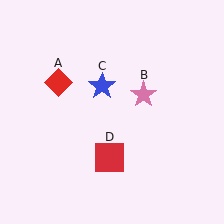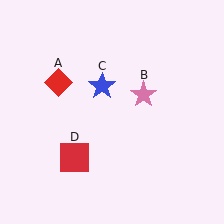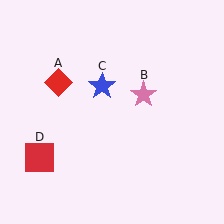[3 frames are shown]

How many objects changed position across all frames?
1 object changed position: red square (object D).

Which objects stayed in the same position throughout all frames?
Red diamond (object A) and pink star (object B) and blue star (object C) remained stationary.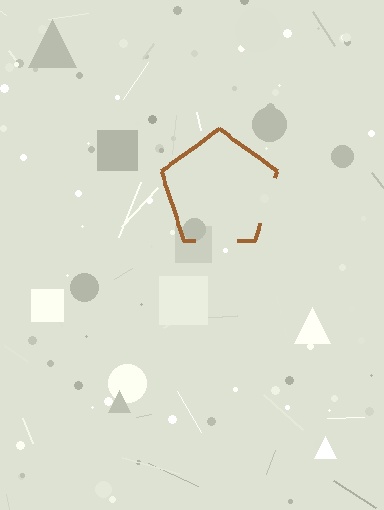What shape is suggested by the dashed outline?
The dashed outline suggests a pentagon.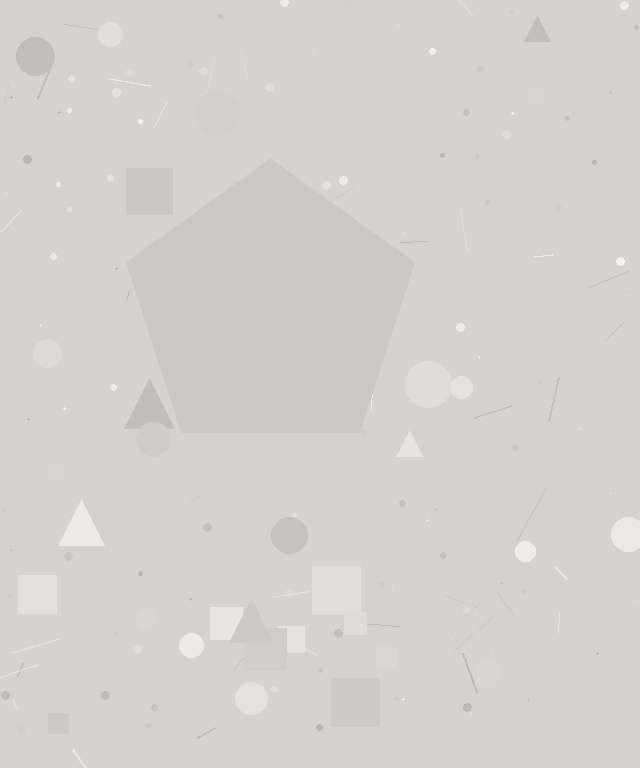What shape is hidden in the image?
A pentagon is hidden in the image.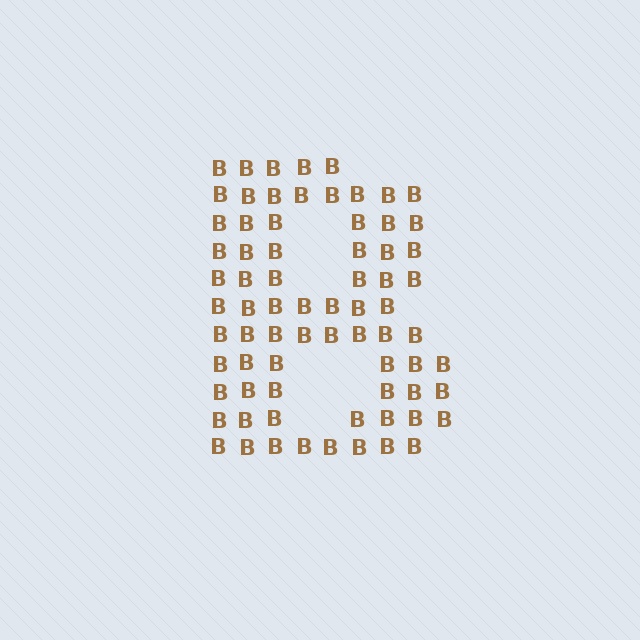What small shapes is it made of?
It is made of small letter B's.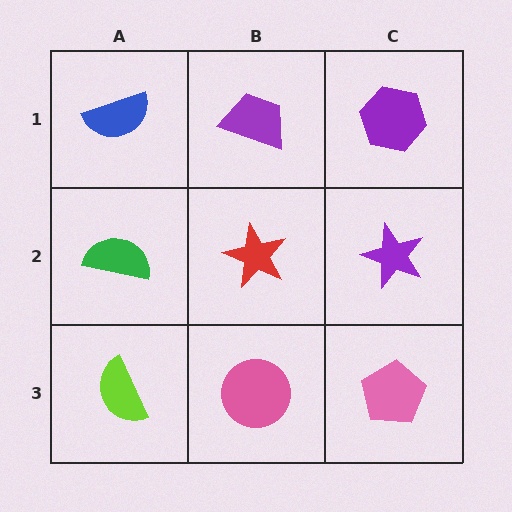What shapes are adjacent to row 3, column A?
A green semicircle (row 2, column A), a pink circle (row 3, column B).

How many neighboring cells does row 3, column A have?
2.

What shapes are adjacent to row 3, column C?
A purple star (row 2, column C), a pink circle (row 3, column B).